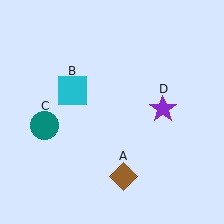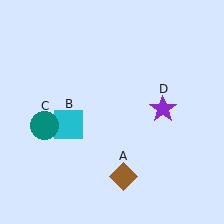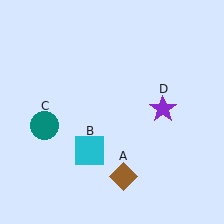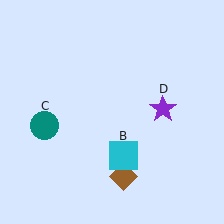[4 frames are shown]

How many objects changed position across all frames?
1 object changed position: cyan square (object B).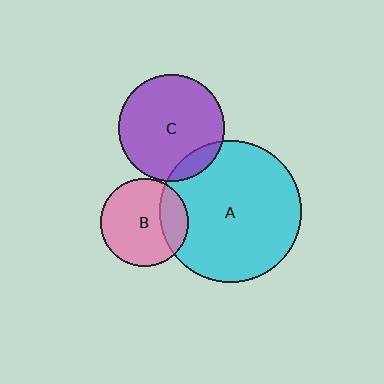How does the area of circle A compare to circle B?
Approximately 2.6 times.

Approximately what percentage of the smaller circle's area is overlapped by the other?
Approximately 25%.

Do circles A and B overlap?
Yes.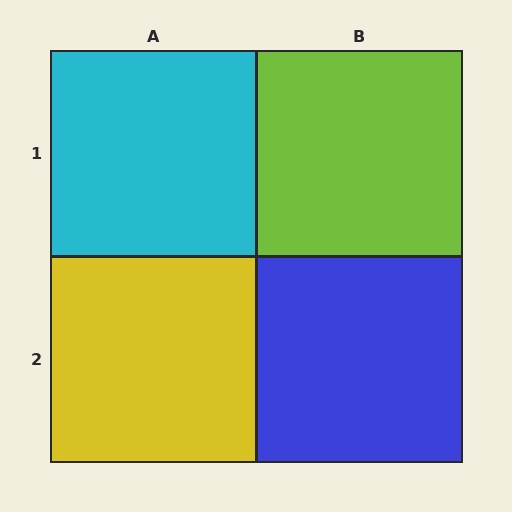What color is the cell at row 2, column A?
Yellow.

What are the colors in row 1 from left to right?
Cyan, lime.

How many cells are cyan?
1 cell is cyan.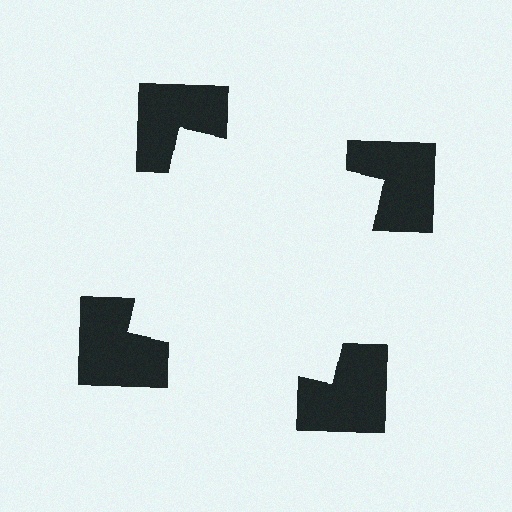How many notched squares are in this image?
There are 4 — one at each vertex of the illusory square.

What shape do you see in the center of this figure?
An illusory square — its edges are inferred from the aligned wedge cuts in the notched squares, not physically drawn.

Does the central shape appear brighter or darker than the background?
It typically appears slightly brighter than the background, even though no actual brightness change is drawn.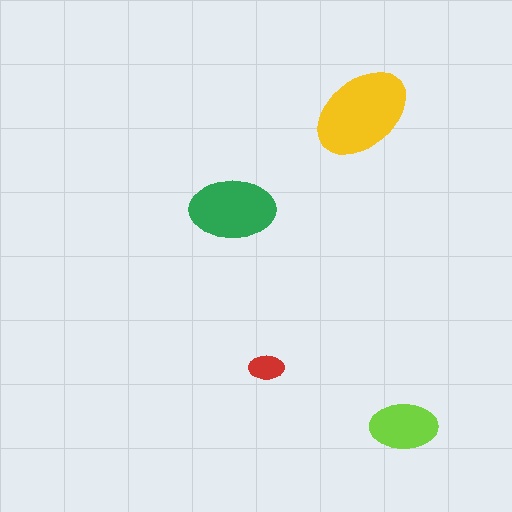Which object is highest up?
The yellow ellipse is topmost.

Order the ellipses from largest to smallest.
the yellow one, the green one, the lime one, the red one.